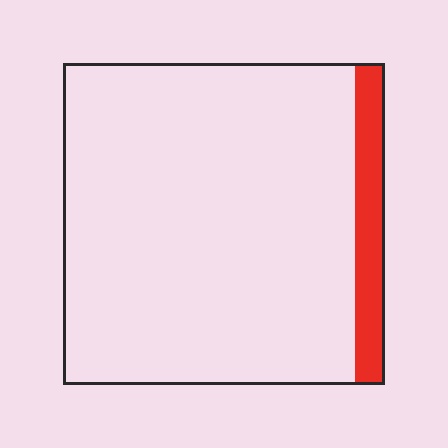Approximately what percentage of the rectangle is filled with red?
Approximately 10%.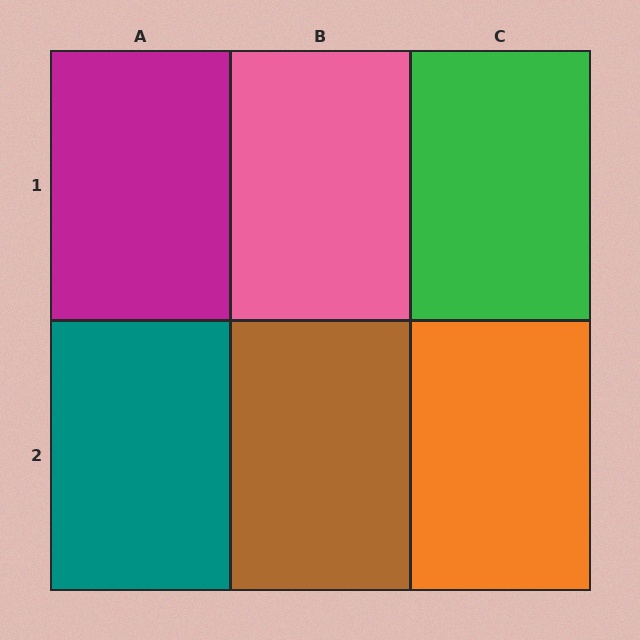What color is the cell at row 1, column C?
Green.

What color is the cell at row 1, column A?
Magenta.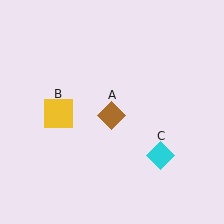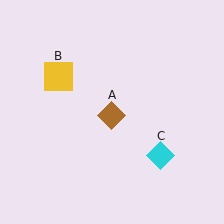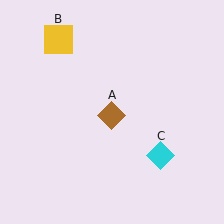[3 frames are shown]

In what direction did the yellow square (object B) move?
The yellow square (object B) moved up.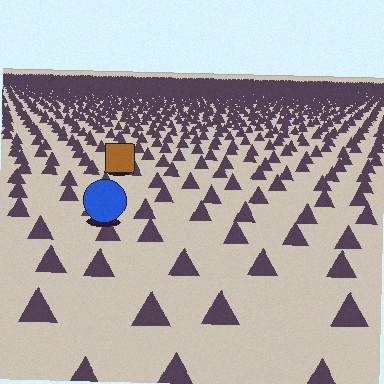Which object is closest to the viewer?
The blue circle is closest. The texture marks near it are larger and more spread out.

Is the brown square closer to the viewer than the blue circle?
No. The blue circle is closer — you can tell from the texture gradient: the ground texture is coarser near it.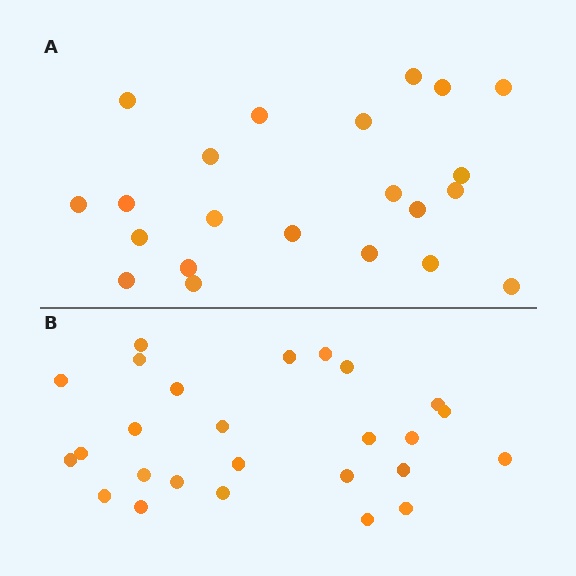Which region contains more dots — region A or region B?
Region B (the bottom region) has more dots.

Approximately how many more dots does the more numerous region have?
Region B has about 4 more dots than region A.